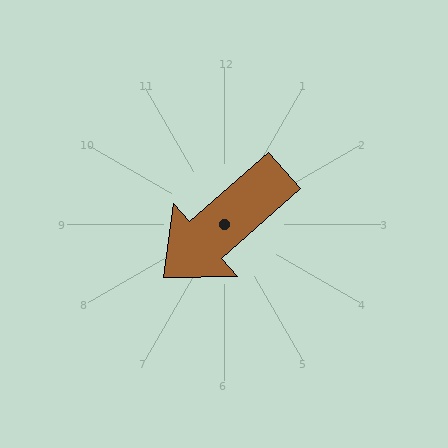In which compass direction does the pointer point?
Southwest.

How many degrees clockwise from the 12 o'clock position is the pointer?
Approximately 229 degrees.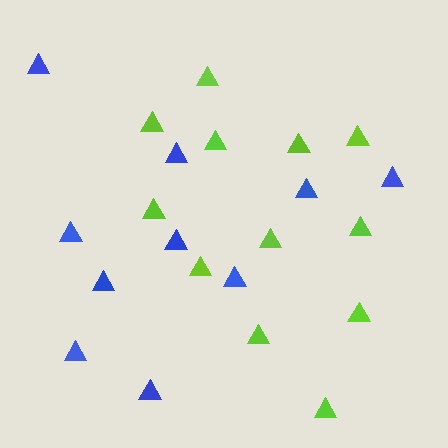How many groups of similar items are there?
There are 2 groups: one group of blue triangles (10) and one group of lime triangles (12).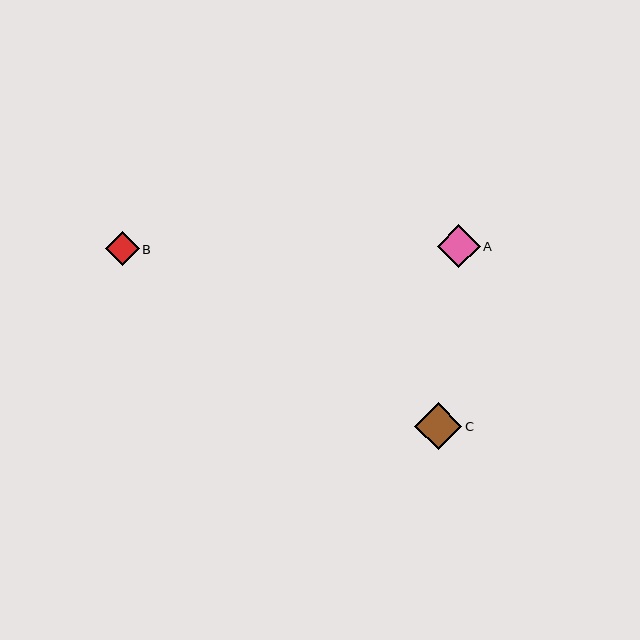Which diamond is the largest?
Diamond C is the largest with a size of approximately 47 pixels.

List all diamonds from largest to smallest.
From largest to smallest: C, A, B.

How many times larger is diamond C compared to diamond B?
Diamond C is approximately 1.4 times the size of diamond B.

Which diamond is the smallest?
Diamond B is the smallest with a size of approximately 34 pixels.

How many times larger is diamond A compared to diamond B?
Diamond A is approximately 1.3 times the size of diamond B.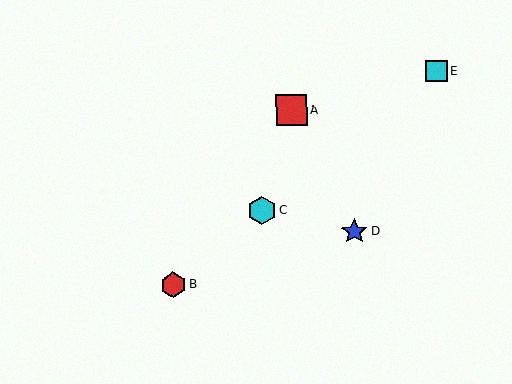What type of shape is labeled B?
Shape B is a red hexagon.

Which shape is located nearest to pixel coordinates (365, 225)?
The blue star (labeled D) at (355, 232) is nearest to that location.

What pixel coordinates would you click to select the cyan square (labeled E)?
Click at (437, 71) to select the cyan square E.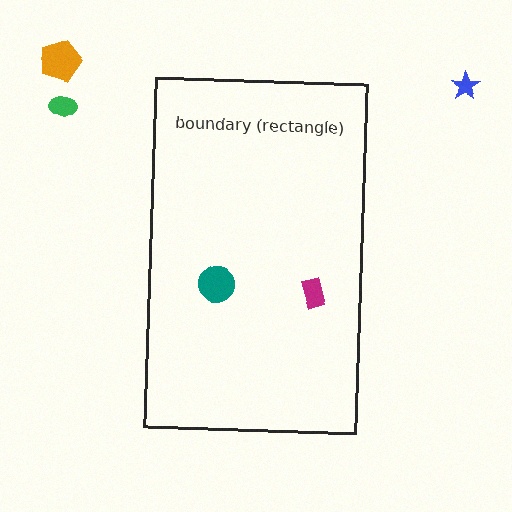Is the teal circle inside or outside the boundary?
Inside.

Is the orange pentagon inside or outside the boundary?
Outside.